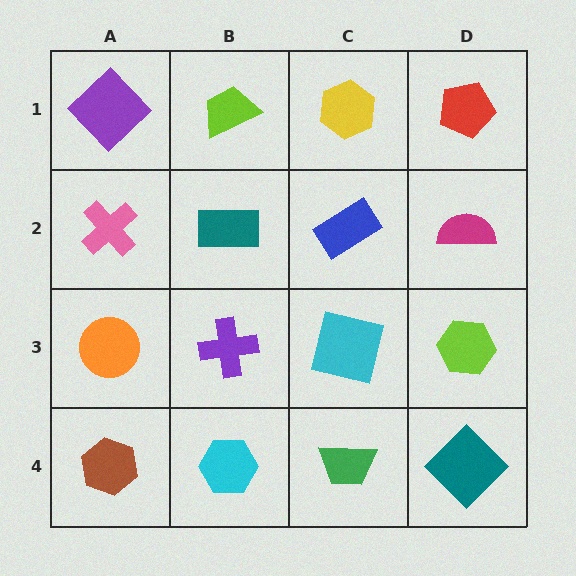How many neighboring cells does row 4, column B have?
3.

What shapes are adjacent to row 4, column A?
An orange circle (row 3, column A), a cyan hexagon (row 4, column B).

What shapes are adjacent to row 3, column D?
A magenta semicircle (row 2, column D), a teal diamond (row 4, column D), a cyan square (row 3, column C).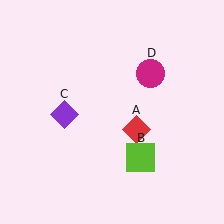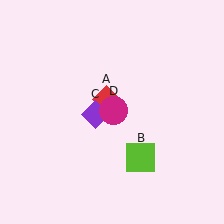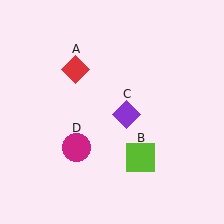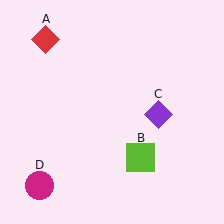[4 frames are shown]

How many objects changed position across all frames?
3 objects changed position: red diamond (object A), purple diamond (object C), magenta circle (object D).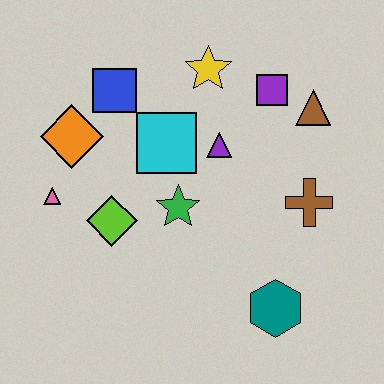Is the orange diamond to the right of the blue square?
No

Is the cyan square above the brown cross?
Yes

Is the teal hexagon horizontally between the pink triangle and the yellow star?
No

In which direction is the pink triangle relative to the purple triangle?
The pink triangle is to the left of the purple triangle.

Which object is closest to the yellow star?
The purple square is closest to the yellow star.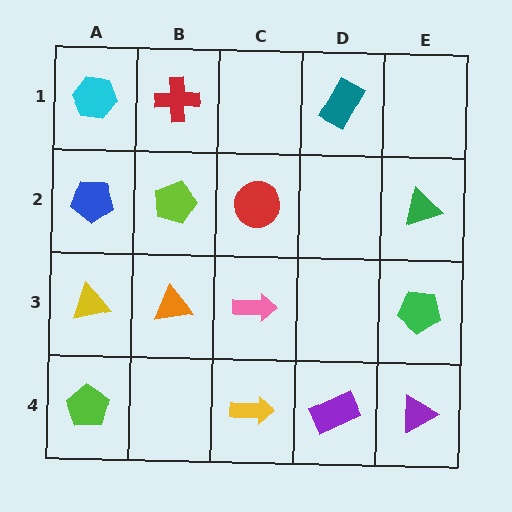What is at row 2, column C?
A red circle.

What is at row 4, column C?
A yellow arrow.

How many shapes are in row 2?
4 shapes.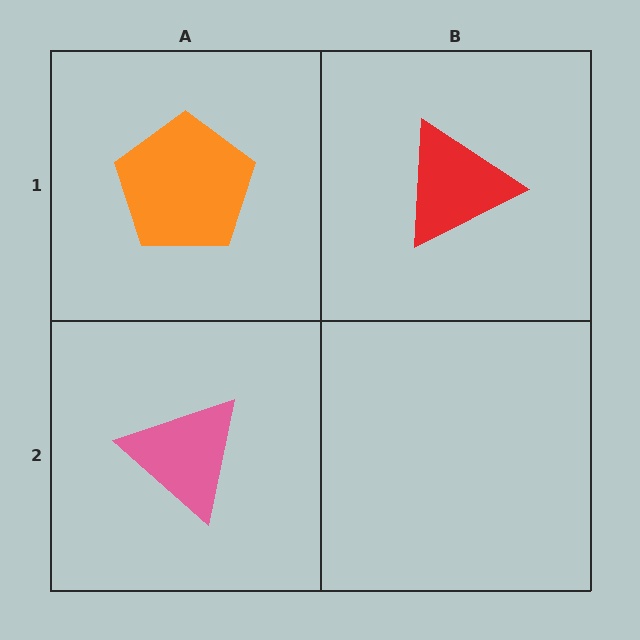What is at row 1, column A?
An orange pentagon.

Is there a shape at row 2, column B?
No, that cell is empty.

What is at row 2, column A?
A pink triangle.